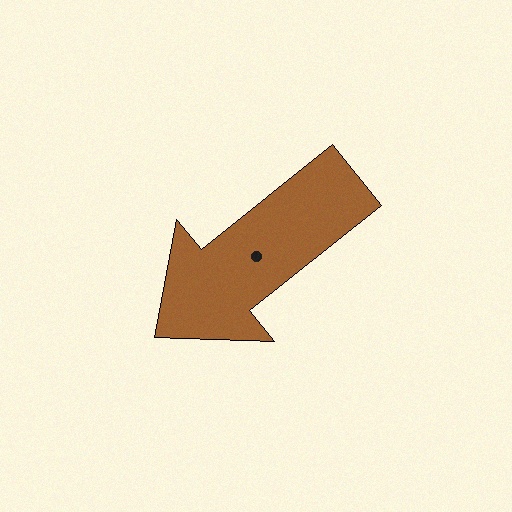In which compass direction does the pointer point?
Southwest.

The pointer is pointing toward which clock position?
Roughly 8 o'clock.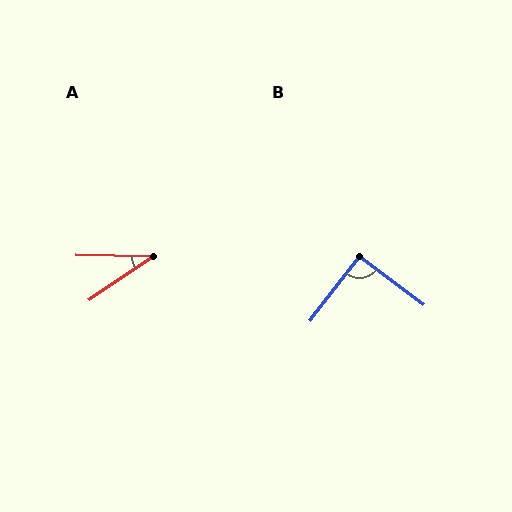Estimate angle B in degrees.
Approximately 91 degrees.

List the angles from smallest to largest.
A (34°), B (91°).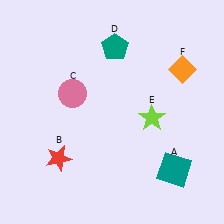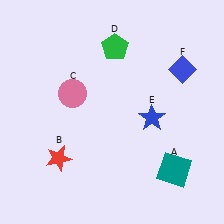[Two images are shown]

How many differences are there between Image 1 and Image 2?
There are 3 differences between the two images.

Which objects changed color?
D changed from teal to green. E changed from lime to blue. F changed from orange to blue.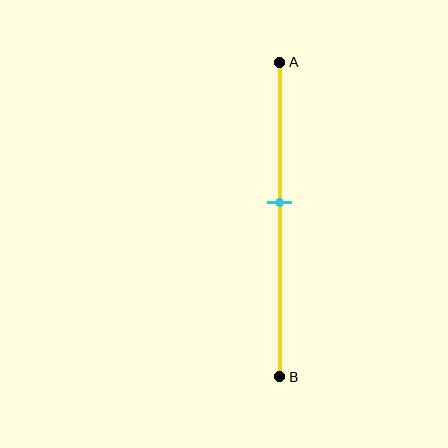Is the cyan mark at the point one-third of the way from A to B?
No, the mark is at about 45% from A, not at the 33% one-third point.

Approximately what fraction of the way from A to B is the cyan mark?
The cyan mark is approximately 45% of the way from A to B.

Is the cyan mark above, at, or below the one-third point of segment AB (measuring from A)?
The cyan mark is below the one-third point of segment AB.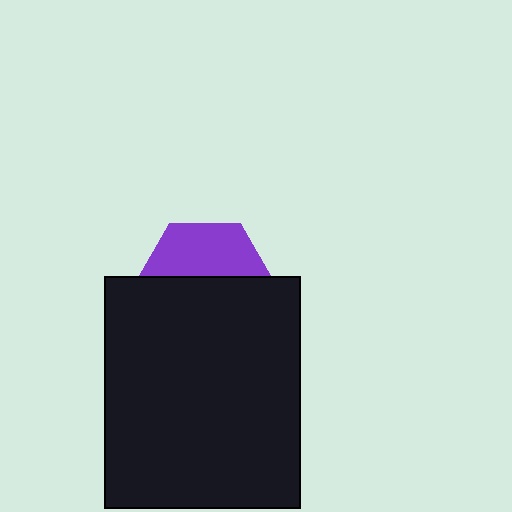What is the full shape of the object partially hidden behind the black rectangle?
The partially hidden object is a purple hexagon.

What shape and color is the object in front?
The object in front is a black rectangle.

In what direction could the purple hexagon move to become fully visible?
The purple hexagon could move up. That would shift it out from behind the black rectangle entirely.